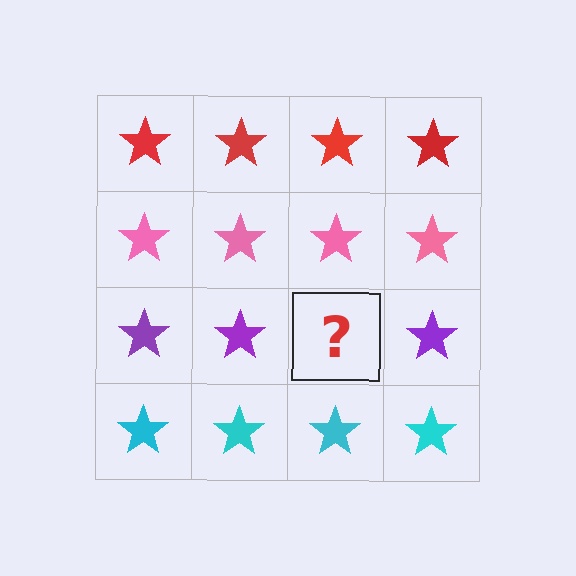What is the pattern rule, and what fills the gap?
The rule is that each row has a consistent color. The gap should be filled with a purple star.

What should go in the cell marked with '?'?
The missing cell should contain a purple star.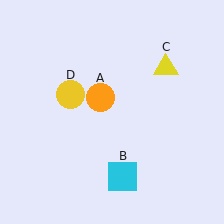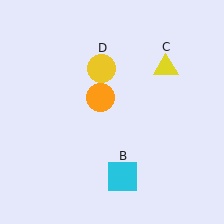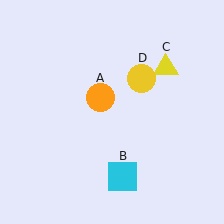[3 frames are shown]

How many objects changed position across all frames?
1 object changed position: yellow circle (object D).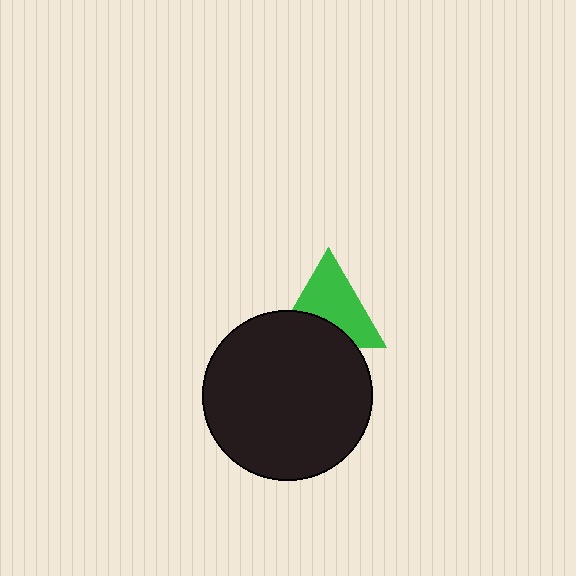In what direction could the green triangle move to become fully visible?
The green triangle could move up. That would shift it out from behind the black circle entirely.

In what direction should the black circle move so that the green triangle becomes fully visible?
The black circle should move down. That is the shortest direction to clear the overlap and leave the green triangle fully visible.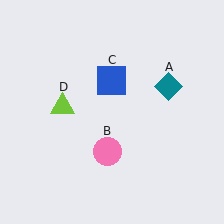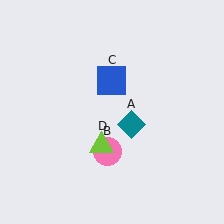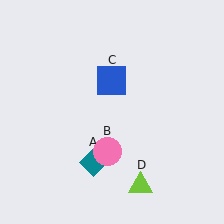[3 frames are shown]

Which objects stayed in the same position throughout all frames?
Pink circle (object B) and blue square (object C) remained stationary.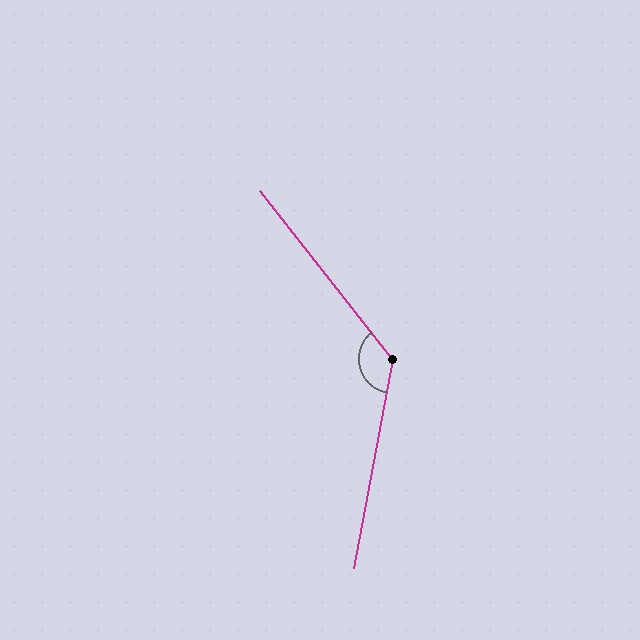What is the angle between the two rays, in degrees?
Approximately 131 degrees.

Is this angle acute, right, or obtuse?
It is obtuse.